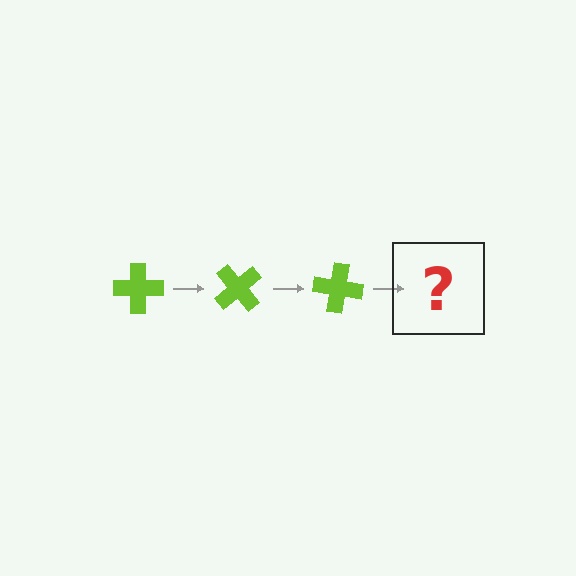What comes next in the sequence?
The next element should be a lime cross rotated 150 degrees.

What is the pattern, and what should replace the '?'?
The pattern is that the cross rotates 50 degrees each step. The '?' should be a lime cross rotated 150 degrees.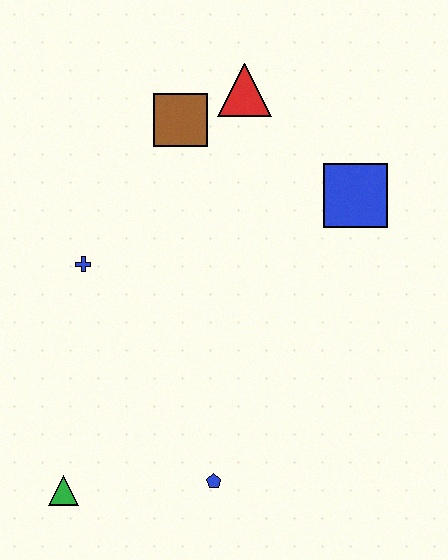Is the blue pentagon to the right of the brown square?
Yes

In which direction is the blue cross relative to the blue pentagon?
The blue cross is above the blue pentagon.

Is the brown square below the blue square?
No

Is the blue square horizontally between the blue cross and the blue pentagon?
No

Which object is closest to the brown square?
The red triangle is closest to the brown square.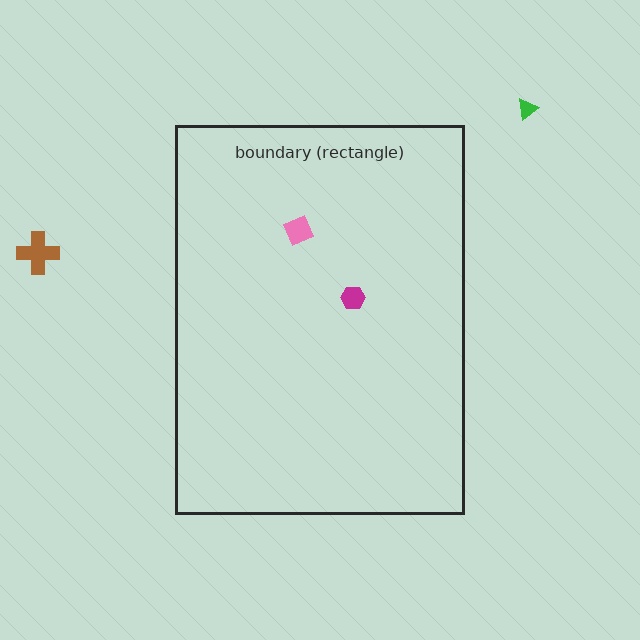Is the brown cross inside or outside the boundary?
Outside.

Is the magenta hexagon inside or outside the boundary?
Inside.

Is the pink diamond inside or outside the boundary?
Inside.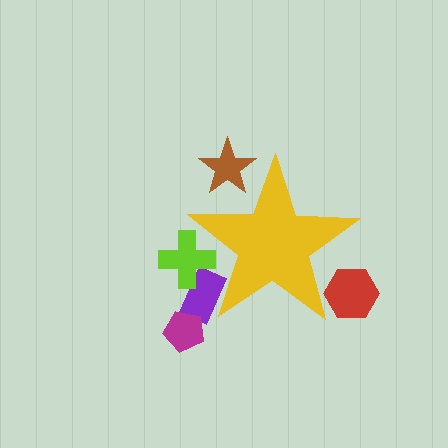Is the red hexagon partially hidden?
Yes, the red hexagon is partially hidden behind the yellow star.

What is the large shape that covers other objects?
A yellow star.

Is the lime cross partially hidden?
Yes, the lime cross is partially hidden behind the yellow star.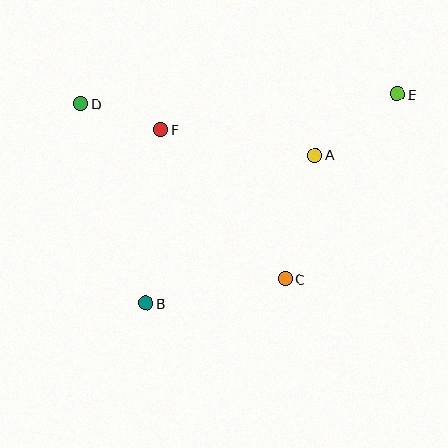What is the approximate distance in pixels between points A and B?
The distance between A and B is approximately 225 pixels.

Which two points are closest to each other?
Points D and F are closest to each other.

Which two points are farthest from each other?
Points B and E are farthest from each other.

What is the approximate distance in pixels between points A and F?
The distance between A and F is approximately 157 pixels.